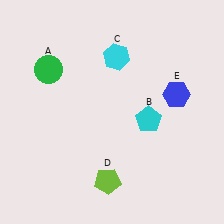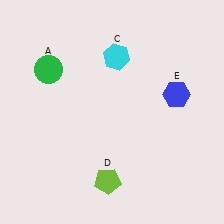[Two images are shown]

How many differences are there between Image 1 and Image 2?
There is 1 difference between the two images.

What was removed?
The cyan pentagon (B) was removed in Image 2.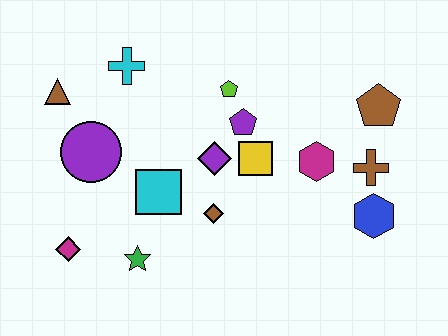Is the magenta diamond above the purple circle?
No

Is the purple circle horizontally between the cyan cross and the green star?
No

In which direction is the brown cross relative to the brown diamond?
The brown cross is to the right of the brown diamond.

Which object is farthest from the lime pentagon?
The magenta diamond is farthest from the lime pentagon.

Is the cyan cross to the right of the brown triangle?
Yes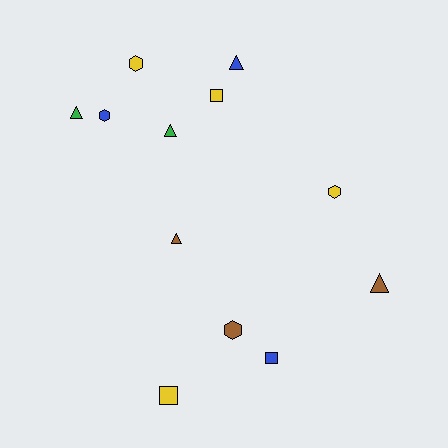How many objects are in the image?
There are 12 objects.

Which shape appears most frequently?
Triangle, with 5 objects.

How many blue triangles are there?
There is 1 blue triangle.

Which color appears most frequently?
Yellow, with 4 objects.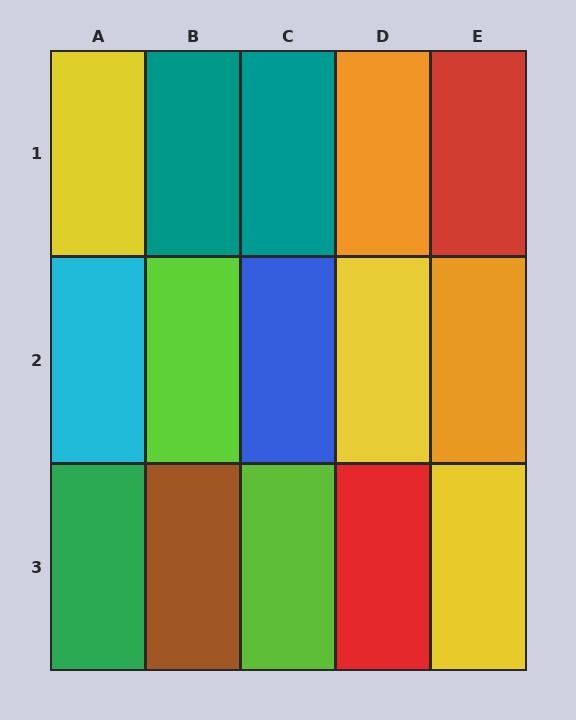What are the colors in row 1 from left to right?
Yellow, teal, teal, orange, red.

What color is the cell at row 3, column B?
Brown.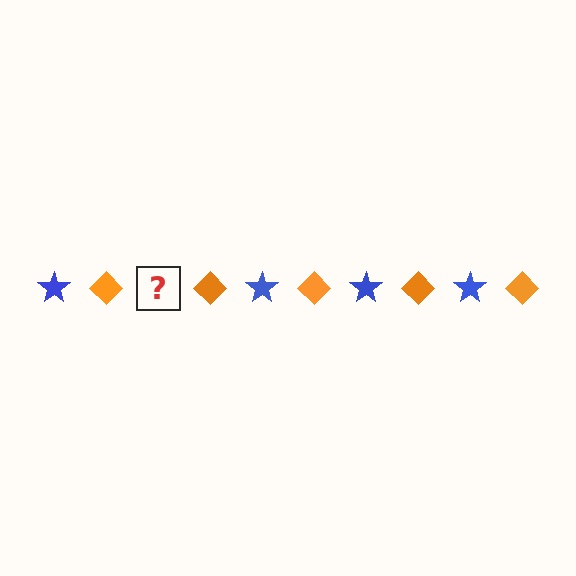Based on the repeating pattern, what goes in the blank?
The blank should be a blue star.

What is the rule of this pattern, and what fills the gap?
The rule is that the pattern alternates between blue star and orange diamond. The gap should be filled with a blue star.